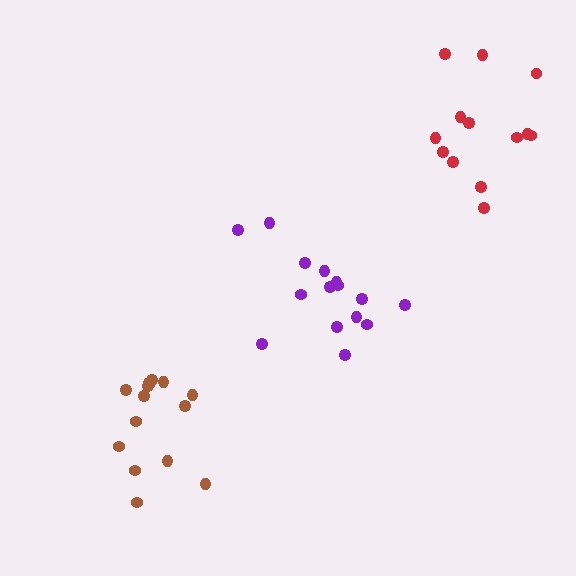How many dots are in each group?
Group 1: 15 dots, Group 2: 13 dots, Group 3: 15 dots (43 total).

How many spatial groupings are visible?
There are 3 spatial groupings.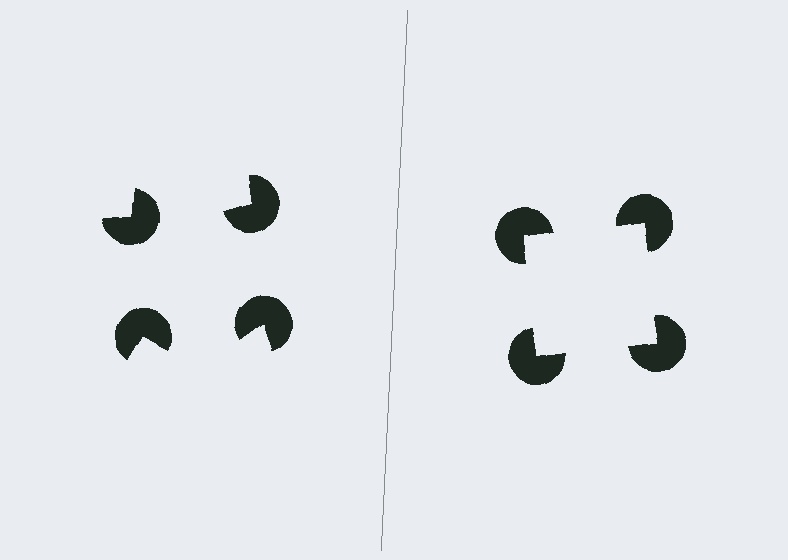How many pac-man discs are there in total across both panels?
8 — 4 on each side.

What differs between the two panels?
The pac-man discs are positioned identically on both sides; only the wedge orientations differ. On the right they align to a square; on the left they are misaligned.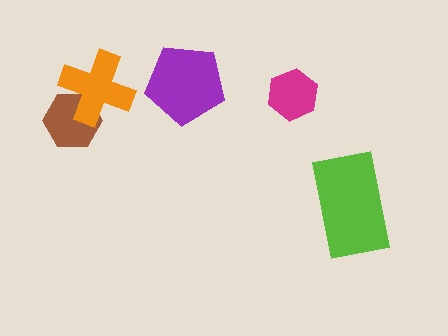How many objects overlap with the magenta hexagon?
0 objects overlap with the magenta hexagon.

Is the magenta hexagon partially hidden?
No, no other shape covers it.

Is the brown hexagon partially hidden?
Yes, it is partially covered by another shape.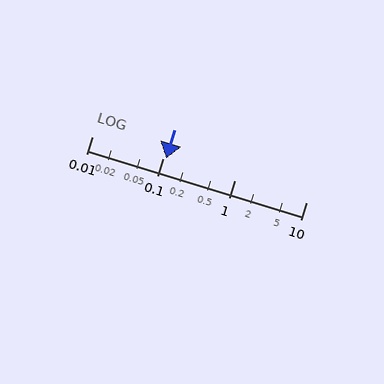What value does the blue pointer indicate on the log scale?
The pointer indicates approximately 0.11.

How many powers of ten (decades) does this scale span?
The scale spans 3 decades, from 0.01 to 10.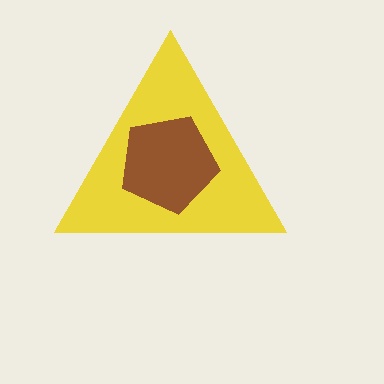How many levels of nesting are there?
2.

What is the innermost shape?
The brown pentagon.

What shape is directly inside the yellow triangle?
The brown pentagon.